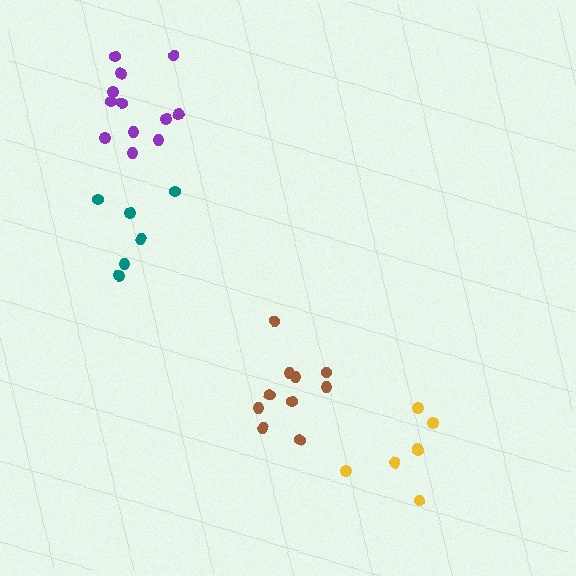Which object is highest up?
The purple cluster is topmost.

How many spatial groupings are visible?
There are 4 spatial groupings.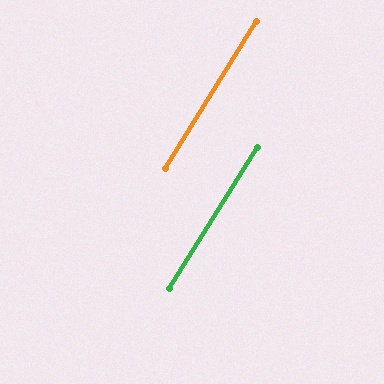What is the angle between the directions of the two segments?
Approximately 0 degrees.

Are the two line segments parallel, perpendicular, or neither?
Parallel — their directions differ by only 0.4°.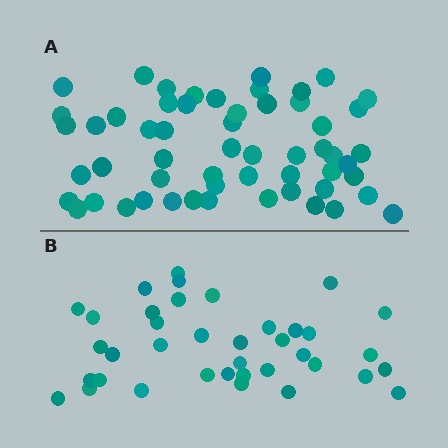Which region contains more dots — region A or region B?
Region A (the top region) has more dots.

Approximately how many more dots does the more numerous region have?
Region A has approximately 20 more dots than region B.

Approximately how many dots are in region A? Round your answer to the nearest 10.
About 60 dots. (The exact count is 56, which rounds to 60.)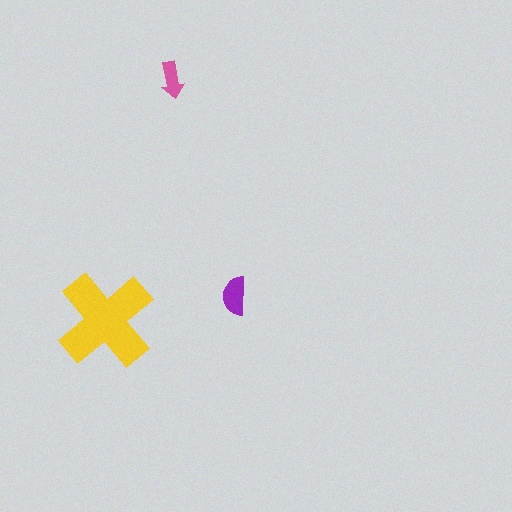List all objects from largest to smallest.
The yellow cross, the purple semicircle, the pink arrow.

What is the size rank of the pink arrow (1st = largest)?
3rd.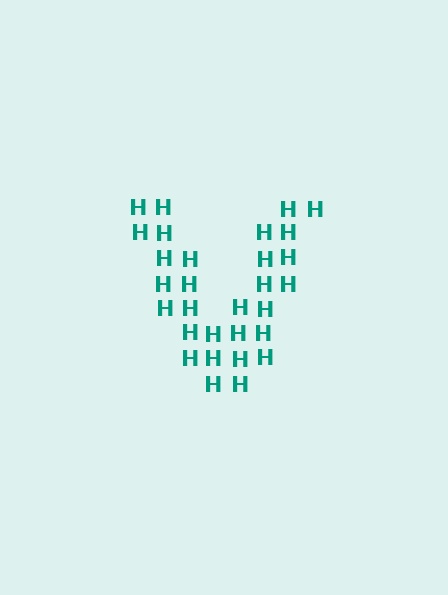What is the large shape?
The large shape is the letter V.